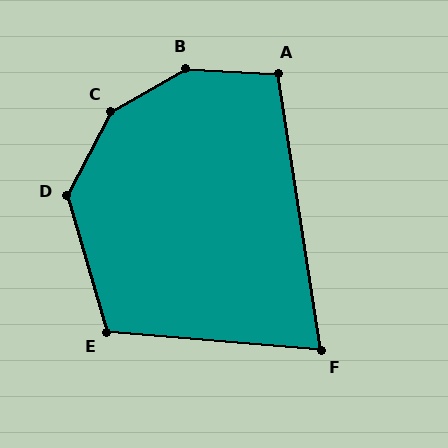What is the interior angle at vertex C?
Approximately 147 degrees (obtuse).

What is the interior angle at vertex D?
Approximately 136 degrees (obtuse).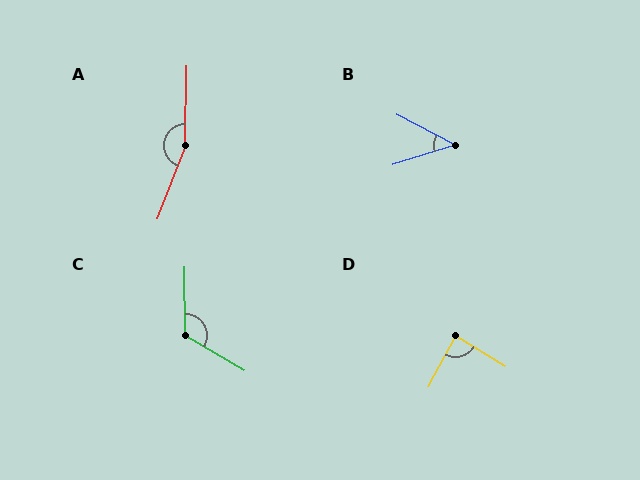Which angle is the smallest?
B, at approximately 45 degrees.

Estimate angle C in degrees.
Approximately 121 degrees.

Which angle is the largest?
A, at approximately 160 degrees.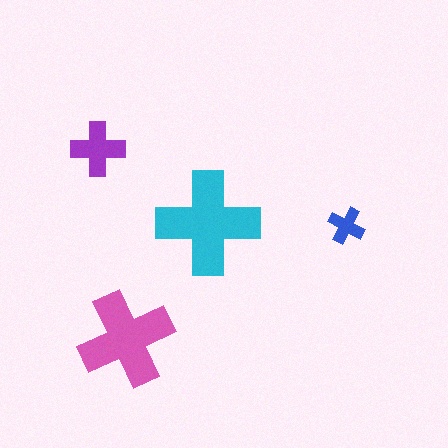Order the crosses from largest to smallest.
the cyan one, the pink one, the purple one, the blue one.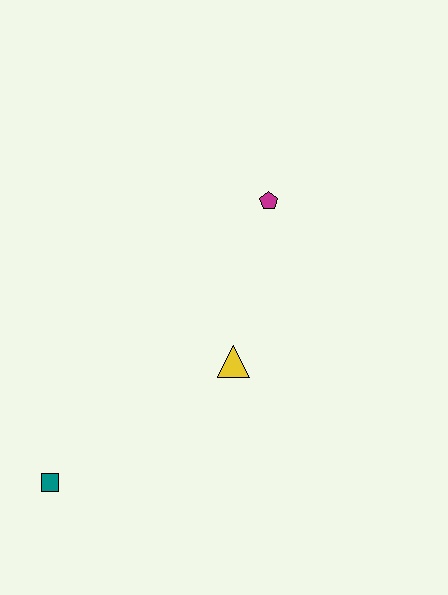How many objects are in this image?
There are 3 objects.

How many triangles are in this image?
There is 1 triangle.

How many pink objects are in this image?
There are no pink objects.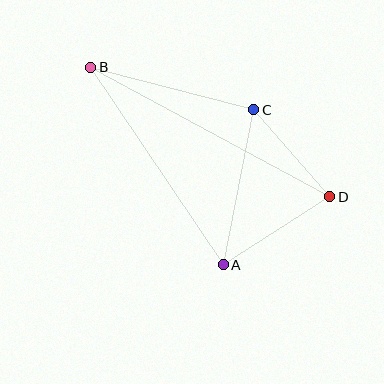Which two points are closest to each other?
Points C and D are closest to each other.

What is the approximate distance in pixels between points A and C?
The distance between A and C is approximately 158 pixels.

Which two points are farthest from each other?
Points B and D are farthest from each other.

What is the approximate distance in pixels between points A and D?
The distance between A and D is approximately 126 pixels.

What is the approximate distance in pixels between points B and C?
The distance between B and C is approximately 168 pixels.